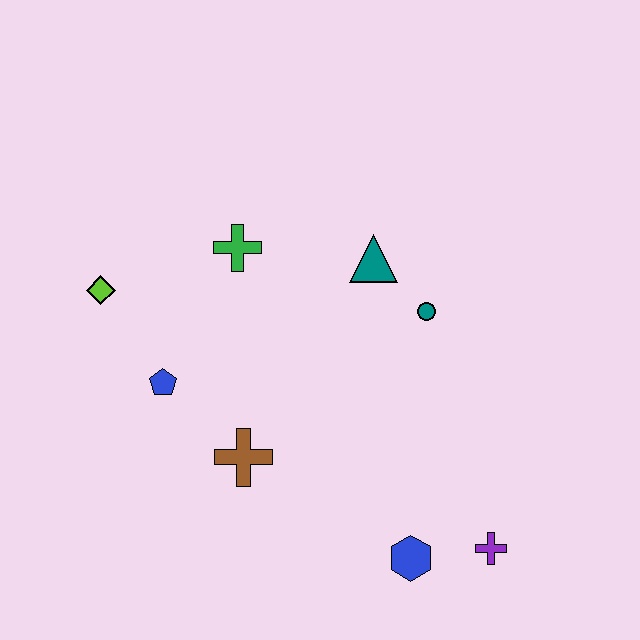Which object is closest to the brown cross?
The blue pentagon is closest to the brown cross.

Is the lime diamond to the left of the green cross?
Yes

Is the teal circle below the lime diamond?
Yes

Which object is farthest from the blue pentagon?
The purple cross is farthest from the blue pentagon.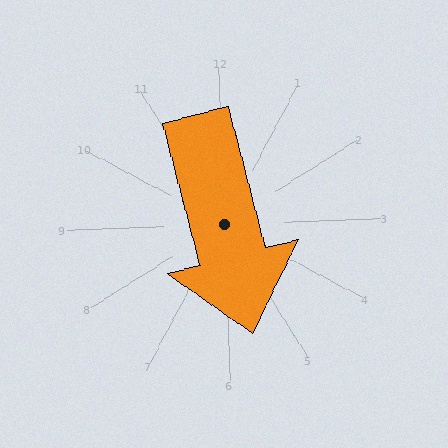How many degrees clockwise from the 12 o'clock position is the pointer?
Approximately 167 degrees.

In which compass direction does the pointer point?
South.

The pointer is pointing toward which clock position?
Roughly 6 o'clock.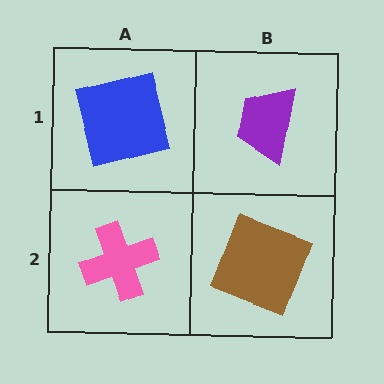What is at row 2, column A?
A pink cross.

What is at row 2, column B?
A brown square.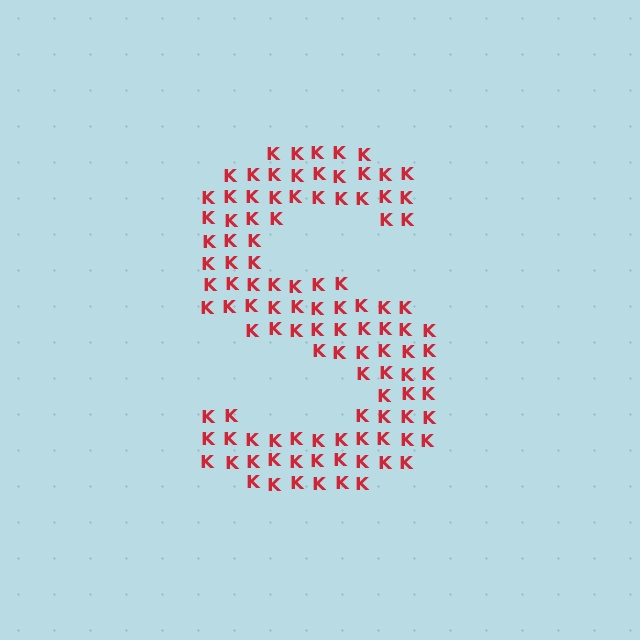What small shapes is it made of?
It is made of small letter K's.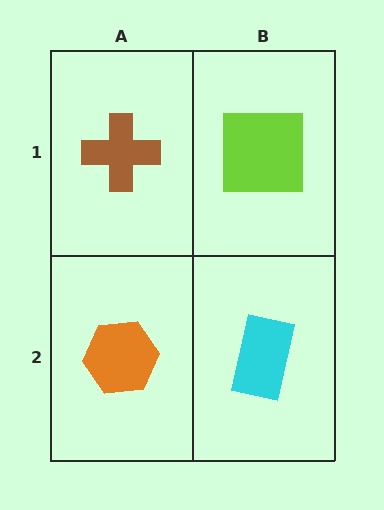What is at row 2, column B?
A cyan rectangle.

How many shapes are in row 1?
2 shapes.